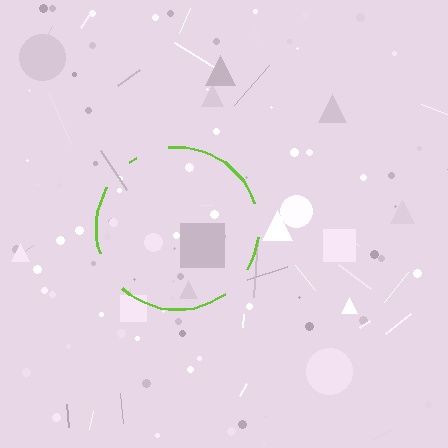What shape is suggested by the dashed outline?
The dashed outline suggests a circle.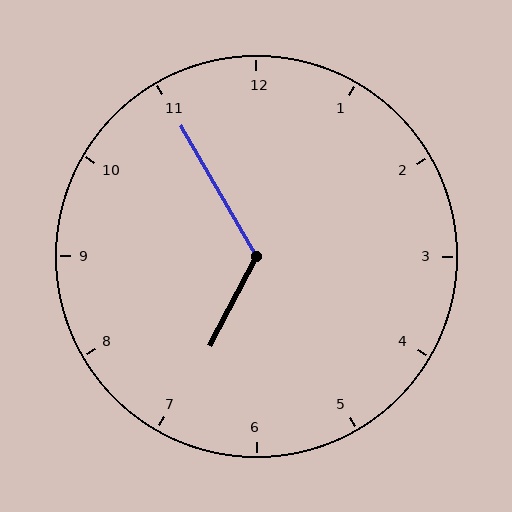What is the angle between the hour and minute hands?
Approximately 122 degrees.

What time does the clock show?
6:55.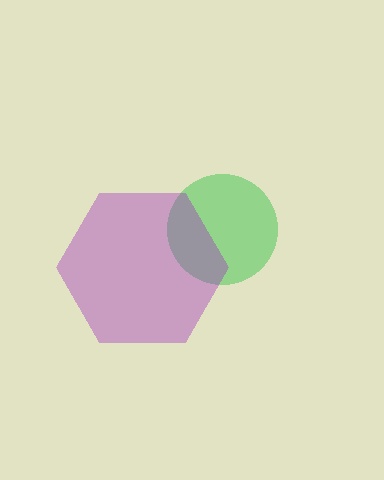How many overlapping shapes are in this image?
There are 2 overlapping shapes in the image.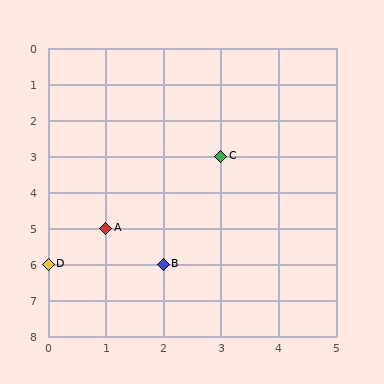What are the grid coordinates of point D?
Point D is at grid coordinates (0, 6).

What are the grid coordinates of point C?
Point C is at grid coordinates (3, 3).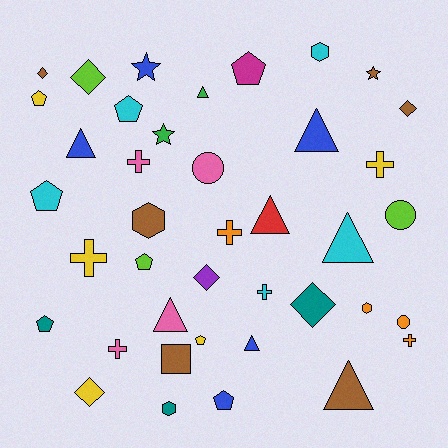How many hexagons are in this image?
There are 4 hexagons.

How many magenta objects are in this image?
There is 1 magenta object.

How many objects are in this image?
There are 40 objects.